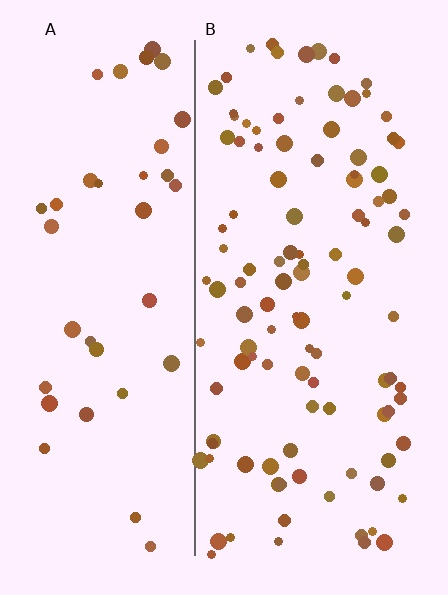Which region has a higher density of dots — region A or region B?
B (the right).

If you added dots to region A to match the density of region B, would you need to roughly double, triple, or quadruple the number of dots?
Approximately triple.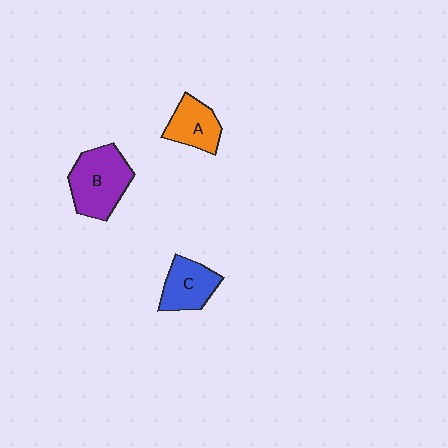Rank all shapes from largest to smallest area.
From largest to smallest: B (purple), C (blue), A (orange).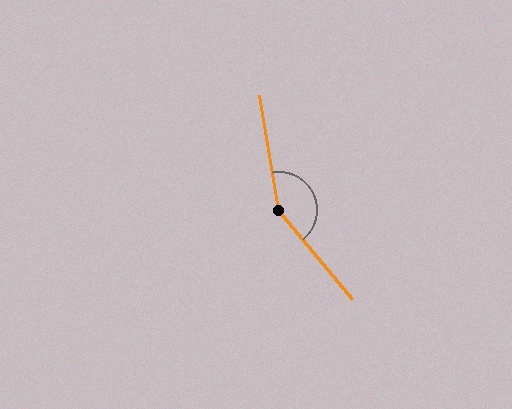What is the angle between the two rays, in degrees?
Approximately 150 degrees.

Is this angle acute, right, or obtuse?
It is obtuse.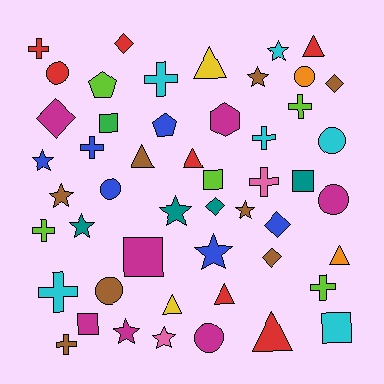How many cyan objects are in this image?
There are 6 cyan objects.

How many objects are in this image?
There are 50 objects.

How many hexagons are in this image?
There is 1 hexagon.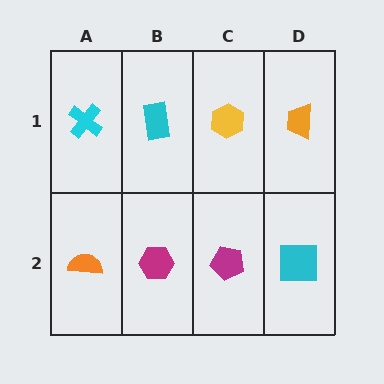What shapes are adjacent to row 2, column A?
A cyan cross (row 1, column A), a magenta hexagon (row 2, column B).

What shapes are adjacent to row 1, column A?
An orange semicircle (row 2, column A), a cyan rectangle (row 1, column B).